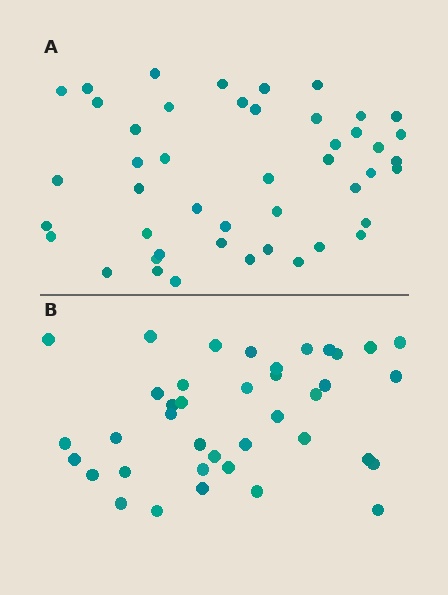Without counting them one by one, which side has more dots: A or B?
Region A (the top region) has more dots.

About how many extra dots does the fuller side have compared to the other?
Region A has roughly 8 or so more dots than region B.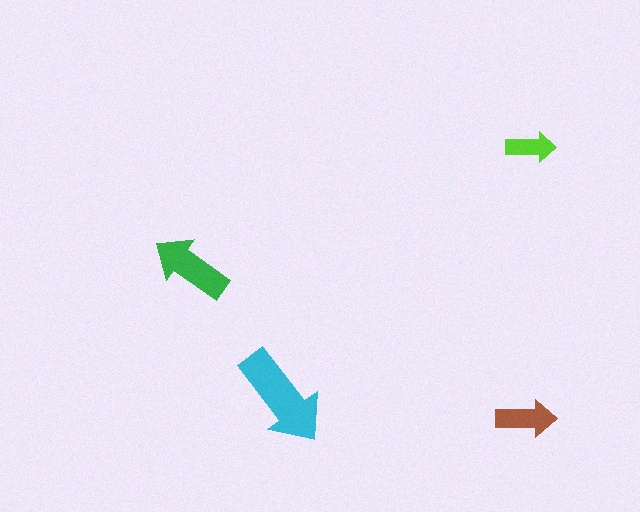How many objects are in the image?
There are 4 objects in the image.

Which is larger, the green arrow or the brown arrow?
The green one.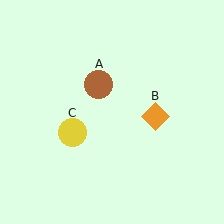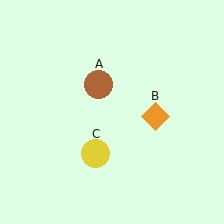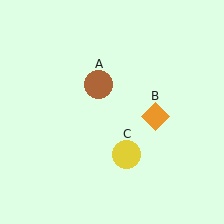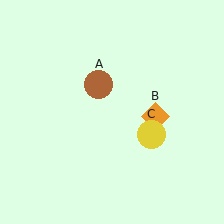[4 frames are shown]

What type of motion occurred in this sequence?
The yellow circle (object C) rotated counterclockwise around the center of the scene.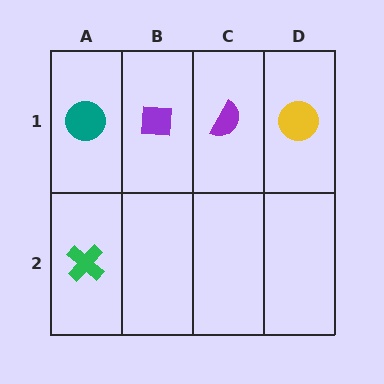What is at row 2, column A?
A green cross.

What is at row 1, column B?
A purple square.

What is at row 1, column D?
A yellow circle.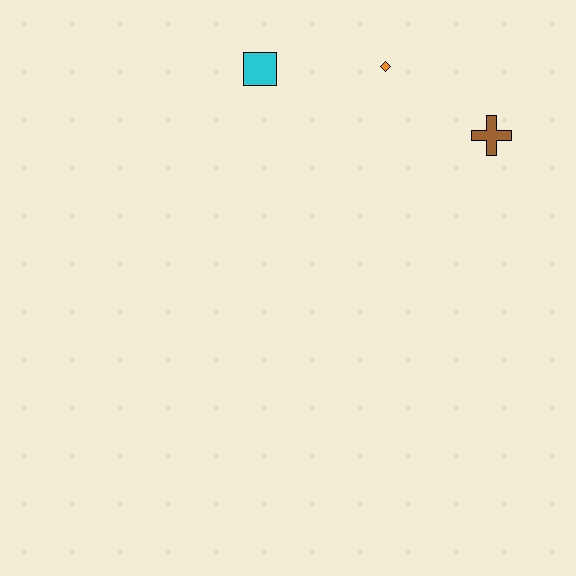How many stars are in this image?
There are no stars.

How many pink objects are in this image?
There are no pink objects.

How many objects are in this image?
There are 3 objects.